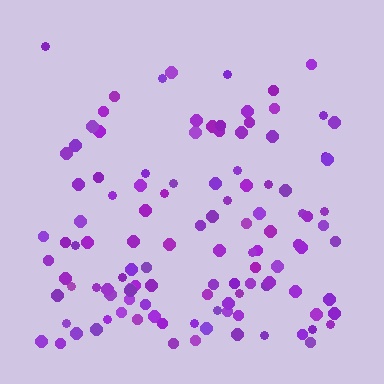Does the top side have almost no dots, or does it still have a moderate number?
Still a moderate number, just noticeably fewer than the bottom.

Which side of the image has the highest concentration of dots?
The bottom.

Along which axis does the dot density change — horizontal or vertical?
Vertical.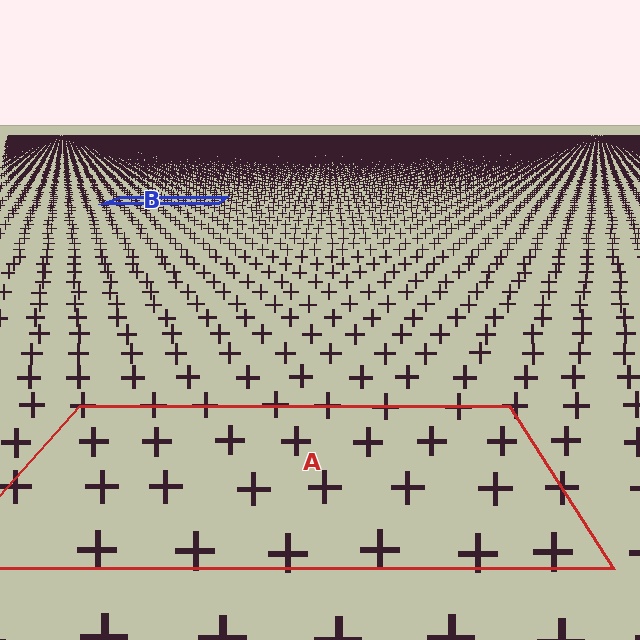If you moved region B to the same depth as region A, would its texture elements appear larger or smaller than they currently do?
They would appear larger. At a closer depth, the same texture elements are projected at a bigger on-screen size.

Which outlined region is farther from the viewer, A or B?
Region B is farther from the viewer — the texture elements inside it appear smaller and more densely packed.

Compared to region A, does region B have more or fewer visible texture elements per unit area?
Region B has more texture elements per unit area — they are packed more densely because it is farther away.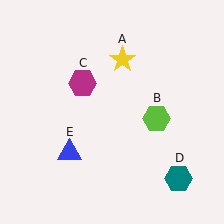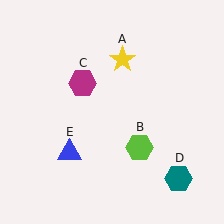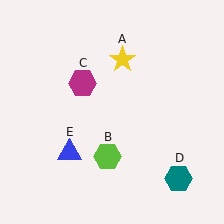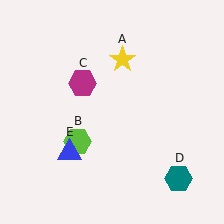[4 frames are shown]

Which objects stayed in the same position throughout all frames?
Yellow star (object A) and magenta hexagon (object C) and teal hexagon (object D) and blue triangle (object E) remained stationary.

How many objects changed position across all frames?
1 object changed position: lime hexagon (object B).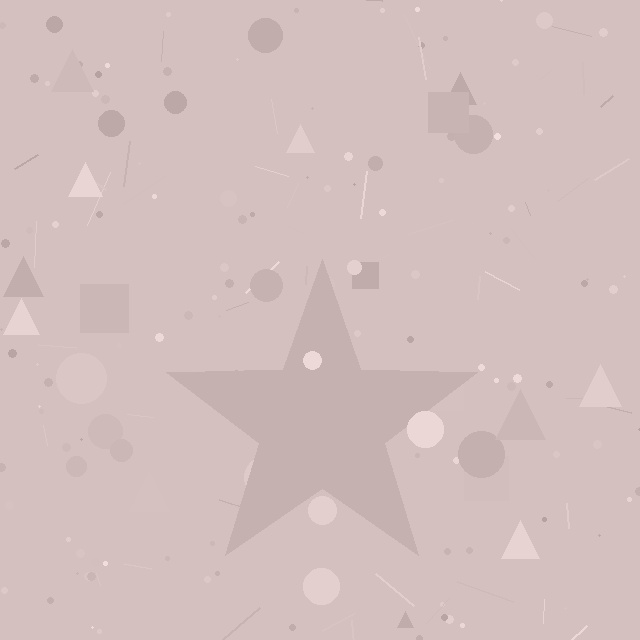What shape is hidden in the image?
A star is hidden in the image.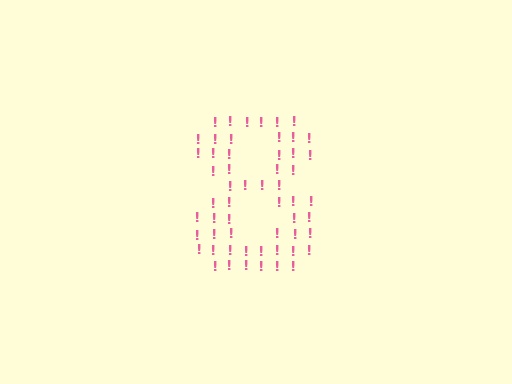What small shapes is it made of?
It is made of small exclamation marks.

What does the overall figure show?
The overall figure shows the digit 8.